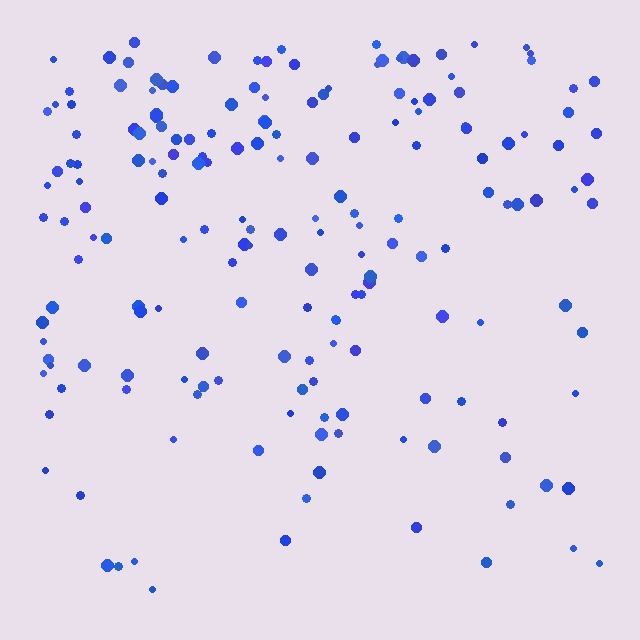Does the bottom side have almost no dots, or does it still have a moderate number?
Still a moderate number, just noticeably fewer than the top.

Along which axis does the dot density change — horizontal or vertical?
Vertical.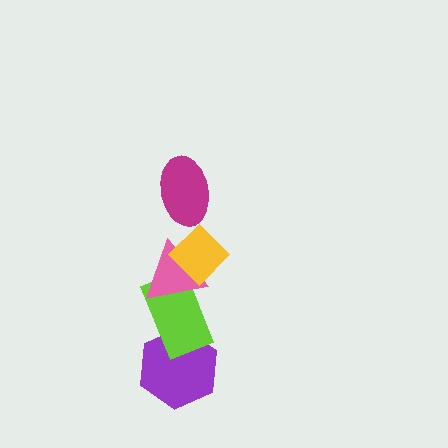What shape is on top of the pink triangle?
The yellow diamond is on top of the pink triangle.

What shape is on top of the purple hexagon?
The lime rectangle is on top of the purple hexagon.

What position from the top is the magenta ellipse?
The magenta ellipse is 1st from the top.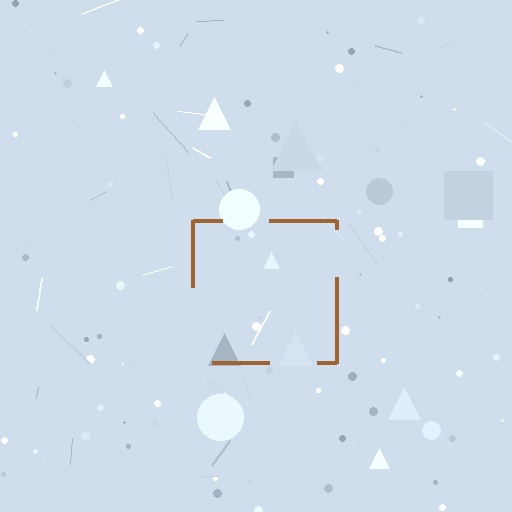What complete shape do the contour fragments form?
The contour fragments form a square.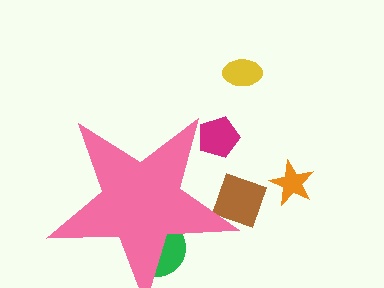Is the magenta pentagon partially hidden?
Yes, the magenta pentagon is partially hidden behind the pink star.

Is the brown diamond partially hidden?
Yes, the brown diamond is partially hidden behind the pink star.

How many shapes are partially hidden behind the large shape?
3 shapes are partially hidden.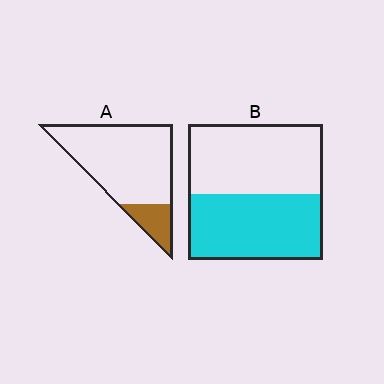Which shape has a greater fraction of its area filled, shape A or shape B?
Shape B.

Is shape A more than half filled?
No.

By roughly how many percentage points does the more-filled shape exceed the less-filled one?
By roughly 30 percentage points (B over A).